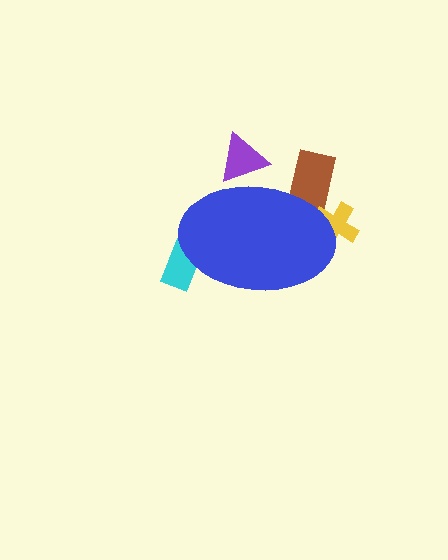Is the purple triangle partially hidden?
Yes, the purple triangle is partially hidden behind the blue ellipse.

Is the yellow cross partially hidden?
Yes, the yellow cross is partially hidden behind the blue ellipse.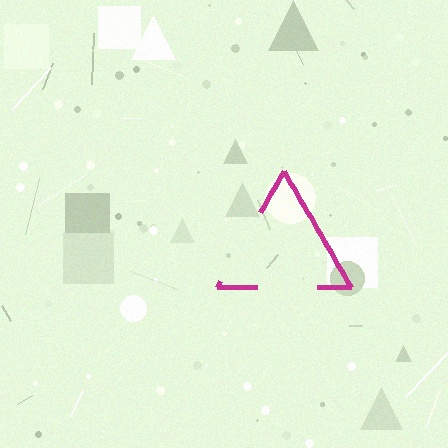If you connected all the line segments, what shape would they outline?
They would outline a triangle.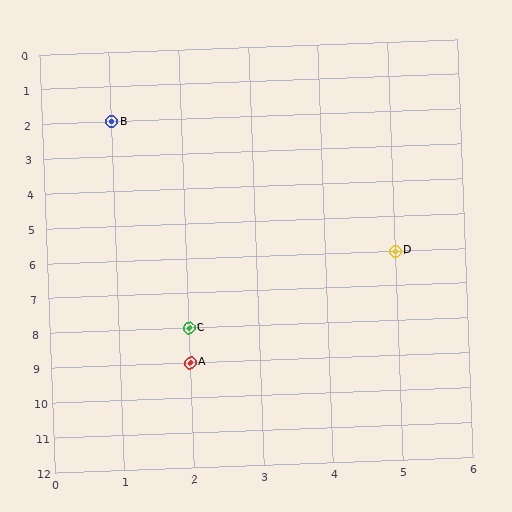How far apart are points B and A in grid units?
Points B and A are 1 column and 7 rows apart (about 7.1 grid units diagonally).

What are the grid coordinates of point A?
Point A is at grid coordinates (2, 9).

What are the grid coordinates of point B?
Point B is at grid coordinates (1, 2).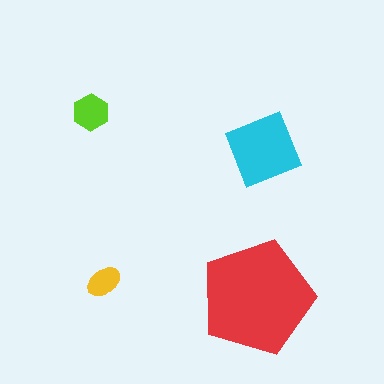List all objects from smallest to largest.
The yellow ellipse, the lime hexagon, the cyan diamond, the red pentagon.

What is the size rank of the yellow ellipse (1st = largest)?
4th.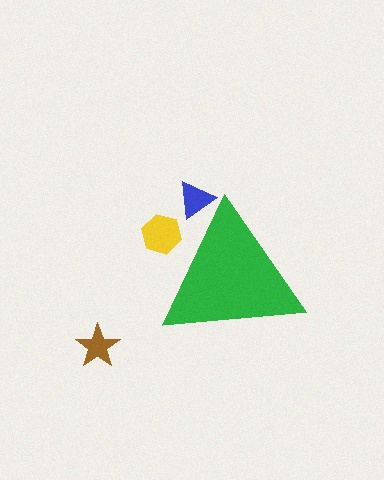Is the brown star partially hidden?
No, the brown star is fully visible.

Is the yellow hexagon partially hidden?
Yes, the yellow hexagon is partially hidden behind the green triangle.